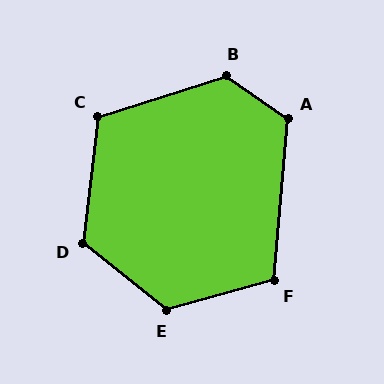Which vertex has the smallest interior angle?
F, at approximately 110 degrees.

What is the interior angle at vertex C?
Approximately 114 degrees (obtuse).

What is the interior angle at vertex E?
Approximately 126 degrees (obtuse).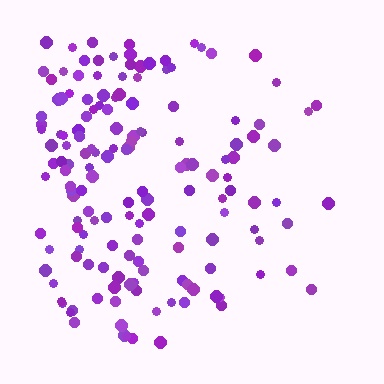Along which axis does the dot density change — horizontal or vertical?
Horizontal.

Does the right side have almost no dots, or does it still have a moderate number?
Still a moderate number, just noticeably fewer than the left.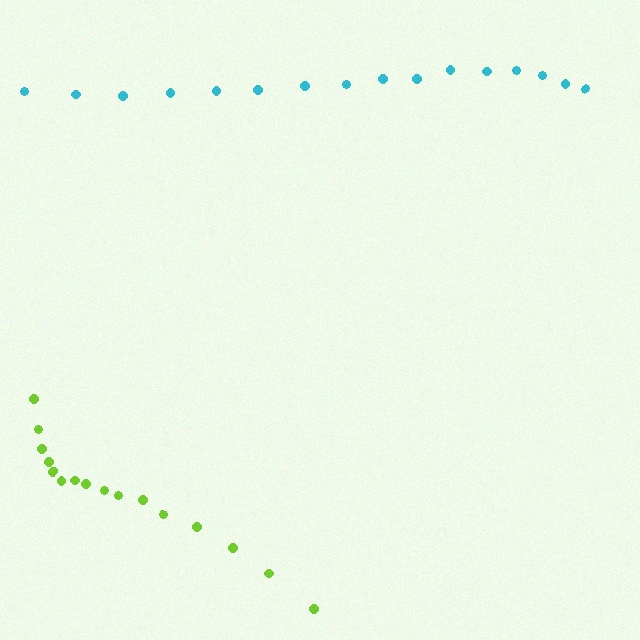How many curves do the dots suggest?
There are 2 distinct paths.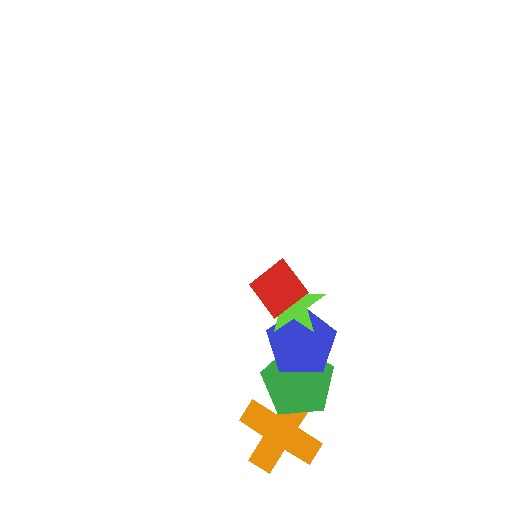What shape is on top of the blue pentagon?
The lime star is on top of the blue pentagon.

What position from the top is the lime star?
The lime star is 2nd from the top.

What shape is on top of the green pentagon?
The blue pentagon is on top of the green pentagon.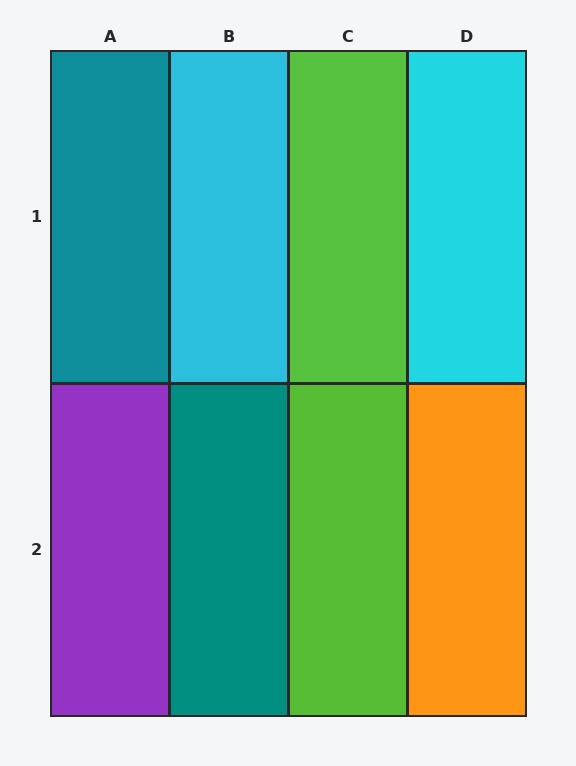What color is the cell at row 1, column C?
Lime.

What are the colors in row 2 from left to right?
Purple, teal, lime, orange.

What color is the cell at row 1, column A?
Teal.